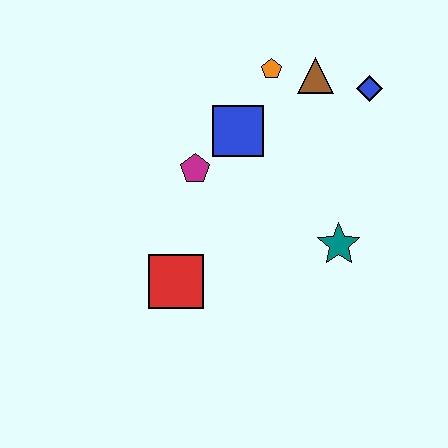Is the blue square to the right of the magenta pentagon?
Yes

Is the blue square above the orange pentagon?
No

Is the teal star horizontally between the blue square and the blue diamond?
Yes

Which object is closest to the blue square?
The magenta pentagon is closest to the blue square.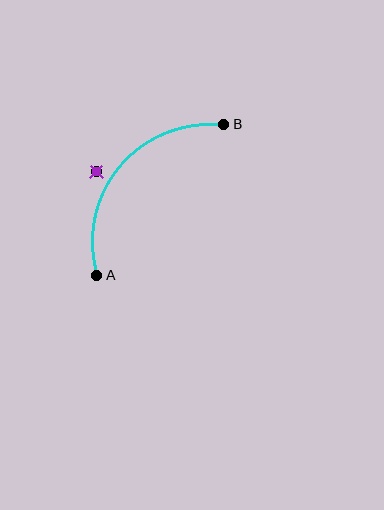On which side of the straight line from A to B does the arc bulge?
The arc bulges above and to the left of the straight line connecting A and B.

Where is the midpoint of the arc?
The arc midpoint is the point on the curve farthest from the straight line joining A and B. It sits above and to the left of that line.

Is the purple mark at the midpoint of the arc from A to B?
No — the purple mark does not lie on the arc at all. It sits slightly outside the curve.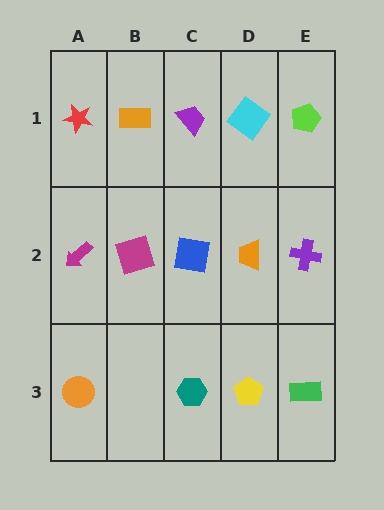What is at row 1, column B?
An orange rectangle.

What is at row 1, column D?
A cyan diamond.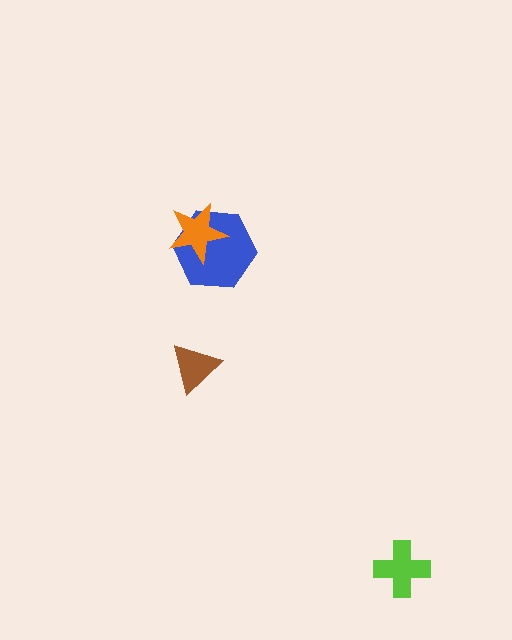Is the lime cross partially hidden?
No, no other shape covers it.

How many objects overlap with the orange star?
1 object overlaps with the orange star.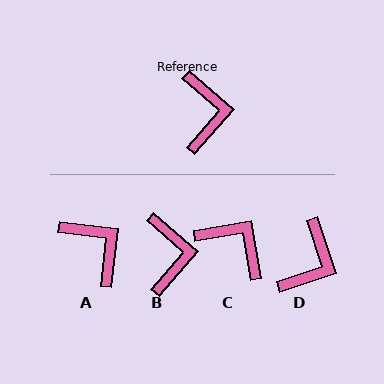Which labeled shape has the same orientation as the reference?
B.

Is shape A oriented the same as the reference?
No, it is off by about 35 degrees.